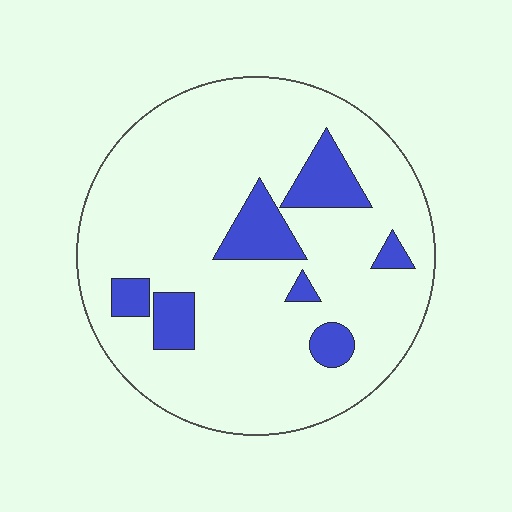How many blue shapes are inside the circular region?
7.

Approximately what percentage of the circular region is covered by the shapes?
Approximately 15%.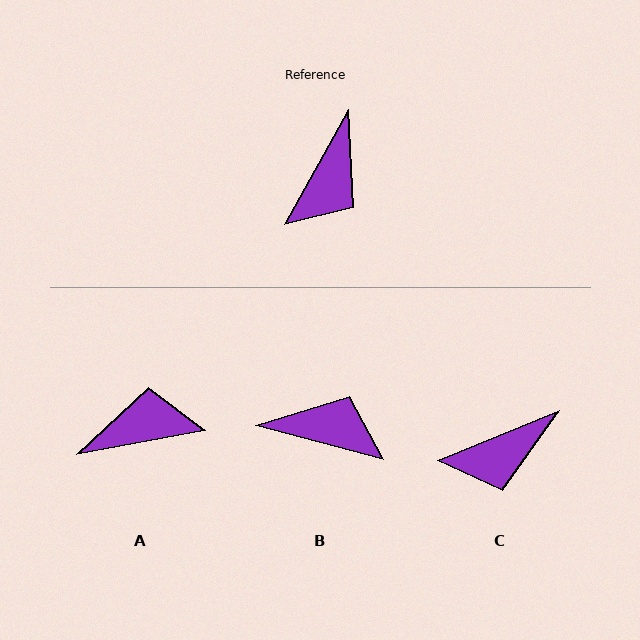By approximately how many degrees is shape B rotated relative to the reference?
Approximately 105 degrees counter-clockwise.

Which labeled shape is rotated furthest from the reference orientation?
A, about 130 degrees away.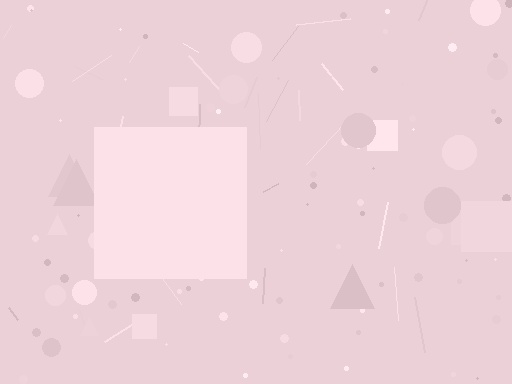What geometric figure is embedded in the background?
A square is embedded in the background.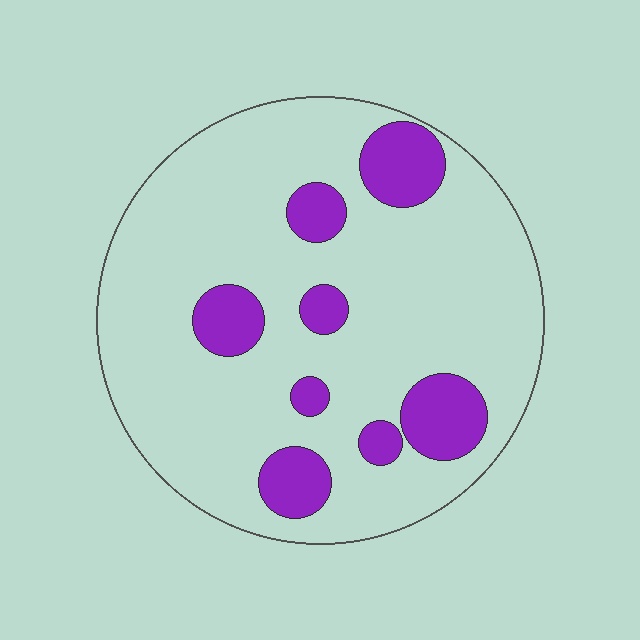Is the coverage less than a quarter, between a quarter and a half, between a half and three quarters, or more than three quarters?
Less than a quarter.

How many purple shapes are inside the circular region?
8.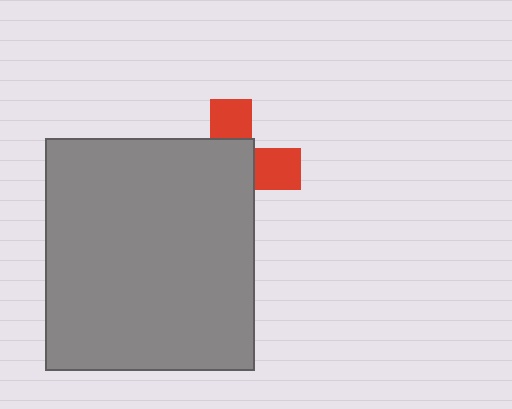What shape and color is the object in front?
The object in front is a gray rectangle.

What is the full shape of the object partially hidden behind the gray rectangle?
The partially hidden object is a red cross.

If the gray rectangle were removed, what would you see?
You would see the complete red cross.